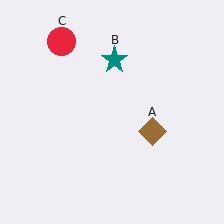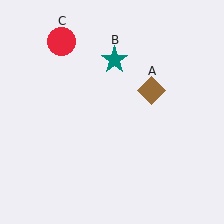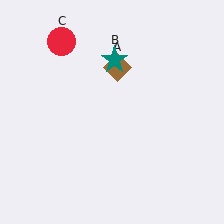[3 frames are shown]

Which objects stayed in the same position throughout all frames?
Teal star (object B) and red circle (object C) remained stationary.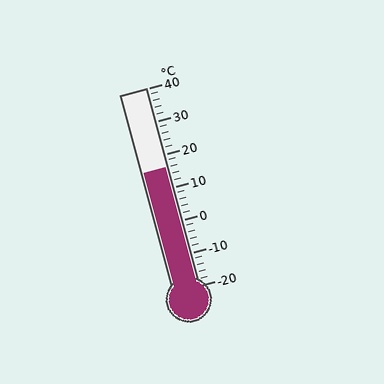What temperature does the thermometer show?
The thermometer shows approximately 16°C.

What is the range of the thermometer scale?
The thermometer scale ranges from -20°C to 40°C.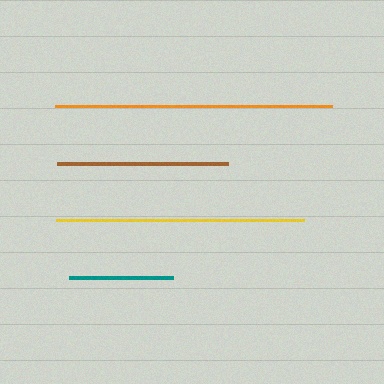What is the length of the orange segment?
The orange segment is approximately 277 pixels long.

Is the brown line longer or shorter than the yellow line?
The yellow line is longer than the brown line.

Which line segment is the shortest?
The teal line is the shortest at approximately 105 pixels.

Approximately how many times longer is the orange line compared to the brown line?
The orange line is approximately 1.6 times the length of the brown line.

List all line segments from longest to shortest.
From longest to shortest: orange, yellow, brown, teal.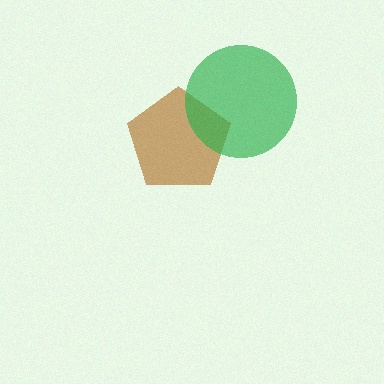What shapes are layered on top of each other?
The layered shapes are: a brown pentagon, a green circle.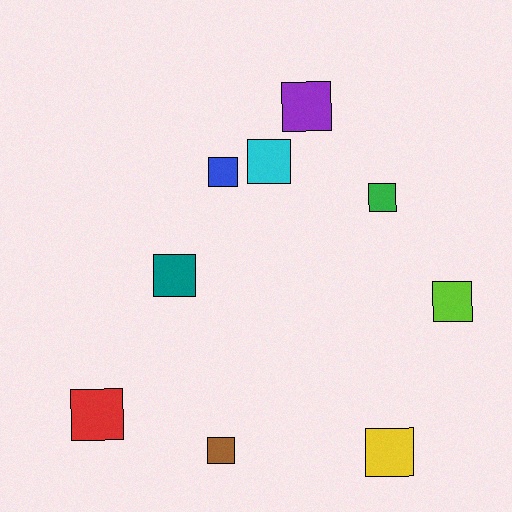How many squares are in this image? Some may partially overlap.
There are 9 squares.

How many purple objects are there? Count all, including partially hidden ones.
There is 1 purple object.